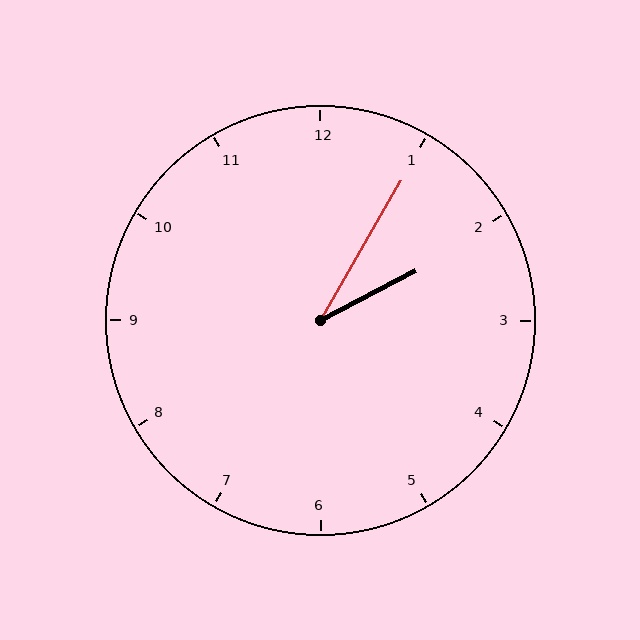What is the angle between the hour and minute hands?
Approximately 32 degrees.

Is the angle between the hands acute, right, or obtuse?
It is acute.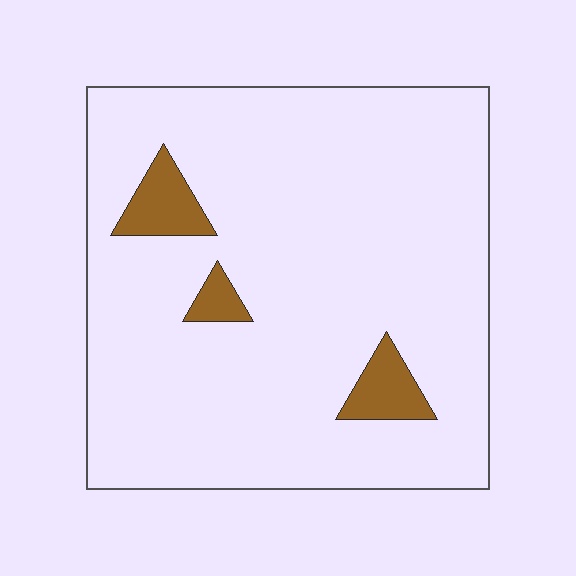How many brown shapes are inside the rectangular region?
3.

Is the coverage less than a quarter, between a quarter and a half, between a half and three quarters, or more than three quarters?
Less than a quarter.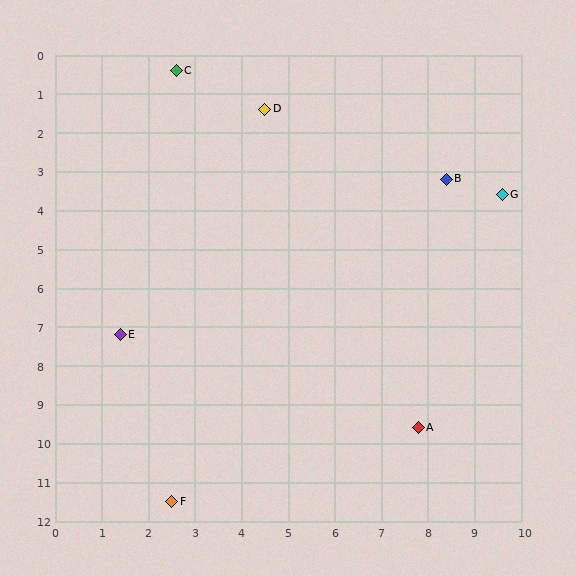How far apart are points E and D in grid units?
Points E and D are about 6.6 grid units apart.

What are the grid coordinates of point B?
Point B is at approximately (8.4, 3.2).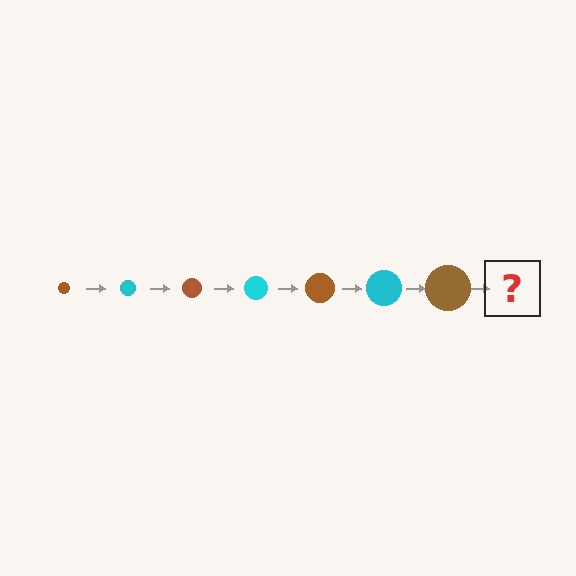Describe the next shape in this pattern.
It should be a cyan circle, larger than the previous one.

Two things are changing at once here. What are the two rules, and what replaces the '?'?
The two rules are that the circle grows larger each step and the color cycles through brown and cyan. The '?' should be a cyan circle, larger than the previous one.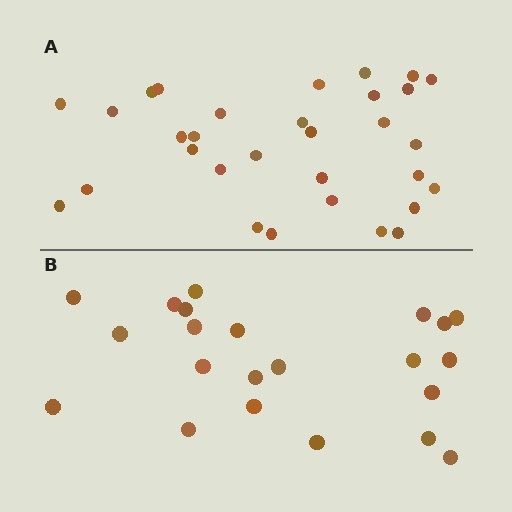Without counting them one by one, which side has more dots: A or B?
Region A (the top region) has more dots.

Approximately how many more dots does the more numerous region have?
Region A has roughly 8 or so more dots than region B.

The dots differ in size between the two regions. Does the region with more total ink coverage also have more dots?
No. Region B has more total ink coverage because its dots are larger, but region A actually contains more individual dots. Total area can be misleading — the number of items is what matters here.